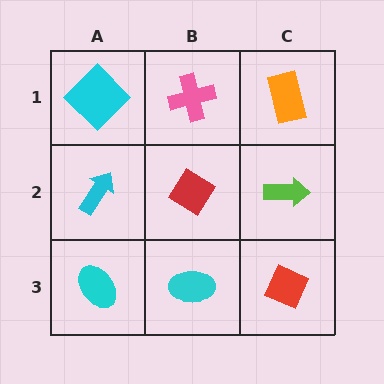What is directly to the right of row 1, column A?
A pink cross.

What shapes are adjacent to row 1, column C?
A lime arrow (row 2, column C), a pink cross (row 1, column B).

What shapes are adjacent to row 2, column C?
An orange rectangle (row 1, column C), a red diamond (row 3, column C), a red diamond (row 2, column B).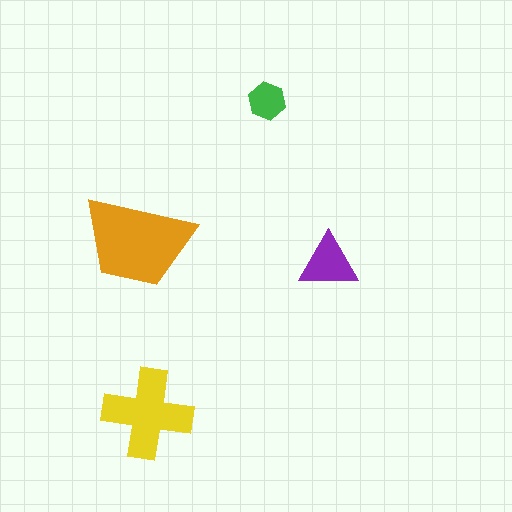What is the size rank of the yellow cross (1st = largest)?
2nd.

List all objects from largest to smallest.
The orange trapezoid, the yellow cross, the purple triangle, the green hexagon.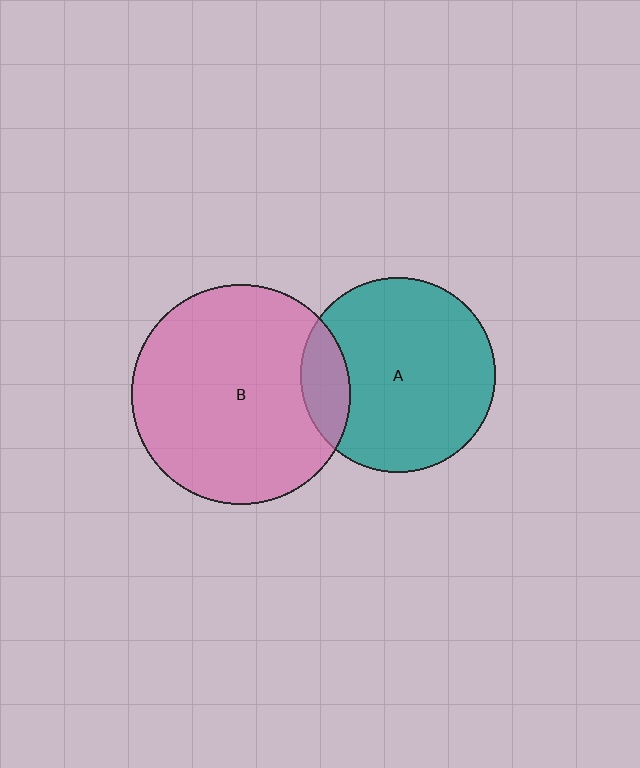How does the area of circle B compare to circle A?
Approximately 1.3 times.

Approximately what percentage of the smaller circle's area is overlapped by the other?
Approximately 15%.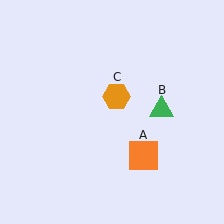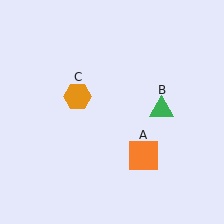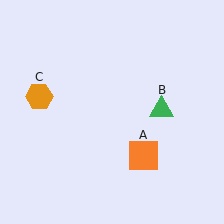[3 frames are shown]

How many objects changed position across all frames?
1 object changed position: orange hexagon (object C).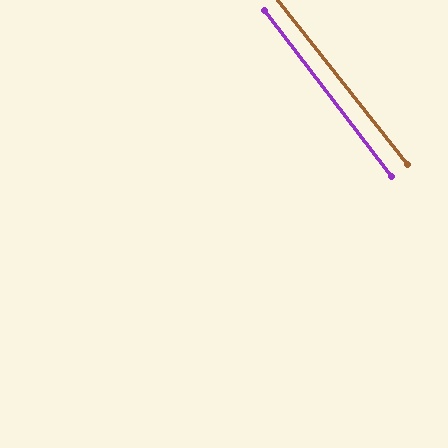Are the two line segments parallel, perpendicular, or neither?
Parallel — their directions differ by only 0.8°.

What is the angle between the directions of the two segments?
Approximately 1 degree.